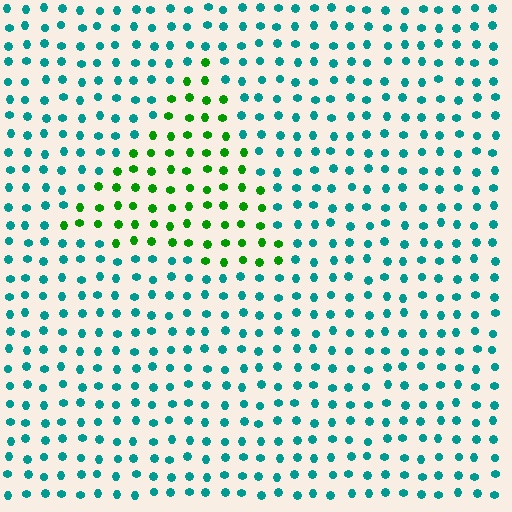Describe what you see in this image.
The image is filled with small teal elements in a uniform arrangement. A triangle-shaped region is visible where the elements are tinted to a slightly different hue, forming a subtle color boundary.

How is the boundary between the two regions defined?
The boundary is defined purely by a slight shift in hue (about 57 degrees). Spacing, size, and orientation are identical on both sides.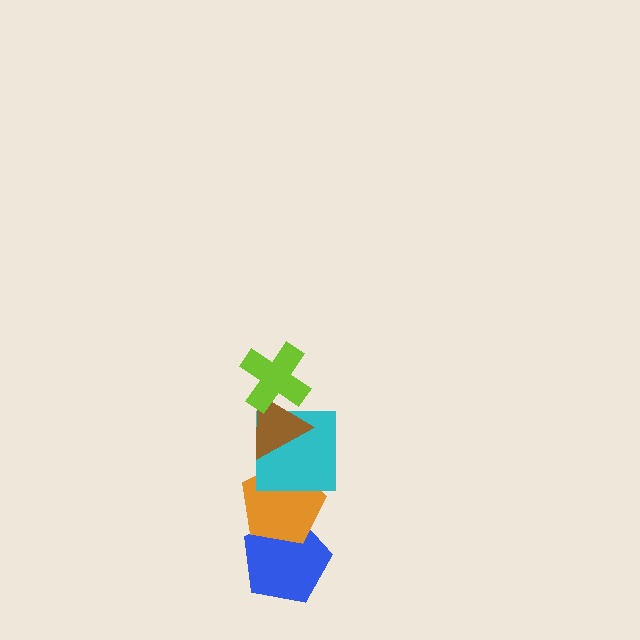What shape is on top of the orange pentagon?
The cyan square is on top of the orange pentagon.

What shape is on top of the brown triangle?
The lime cross is on top of the brown triangle.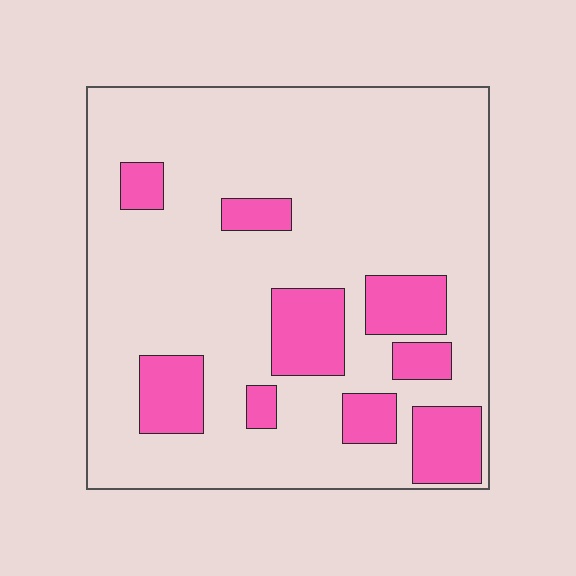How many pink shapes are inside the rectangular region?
9.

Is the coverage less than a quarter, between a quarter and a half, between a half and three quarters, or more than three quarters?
Less than a quarter.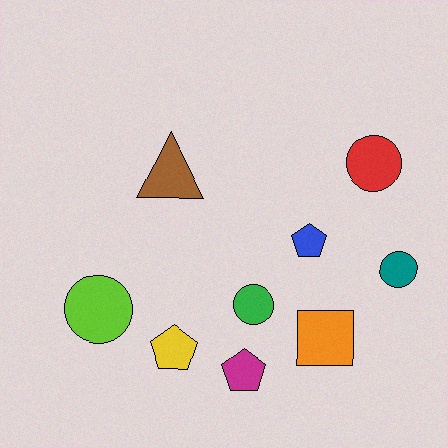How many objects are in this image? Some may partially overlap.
There are 9 objects.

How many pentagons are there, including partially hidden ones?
There are 3 pentagons.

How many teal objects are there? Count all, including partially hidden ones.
There is 1 teal object.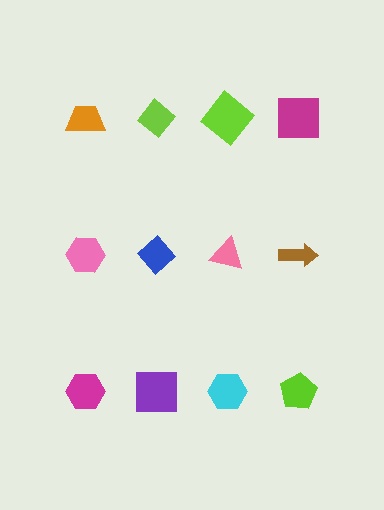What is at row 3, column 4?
A lime pentagon.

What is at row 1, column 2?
A lime diamond.